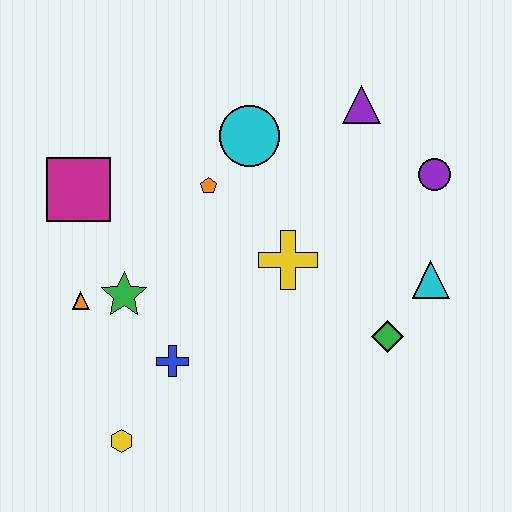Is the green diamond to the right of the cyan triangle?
No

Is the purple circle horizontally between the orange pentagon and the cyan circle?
No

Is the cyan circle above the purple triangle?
No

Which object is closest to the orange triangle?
The green star is closest to the orange triangle.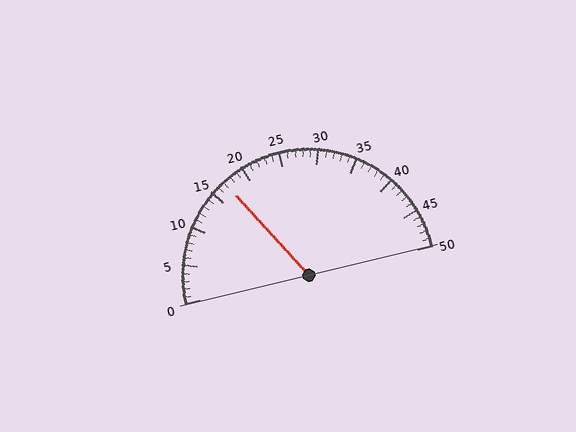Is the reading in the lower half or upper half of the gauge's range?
The reading is in the lower half of the range (0 to 50).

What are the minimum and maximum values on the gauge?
The gauge ranges from 0 to 50.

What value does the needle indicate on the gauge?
The needle indicates approximately 17.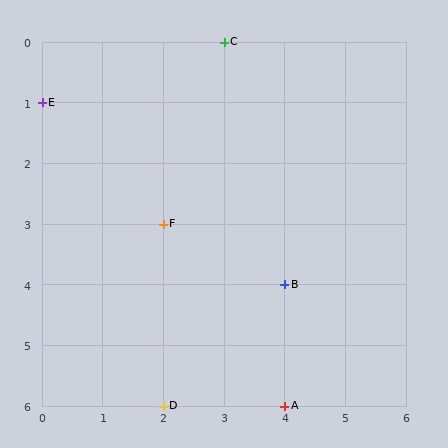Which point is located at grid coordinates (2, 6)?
Point D is at (2, 6).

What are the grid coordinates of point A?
Point A is at grid coordinates (4, 6).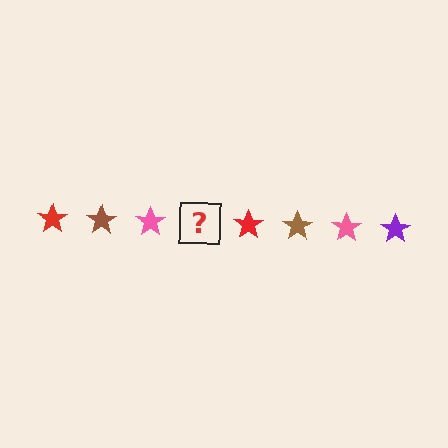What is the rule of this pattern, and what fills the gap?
The rule is that the pattern cycles through red, brown, pink, purple stars. The gap should be filled with a purple star.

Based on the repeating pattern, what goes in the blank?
The blank should be a purple star.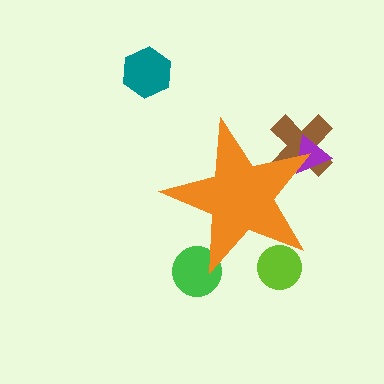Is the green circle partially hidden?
Yes, the green circle is partially hidden behind the orange star.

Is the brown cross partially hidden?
Yes, the brown cross is partially hidden behind the orange star.